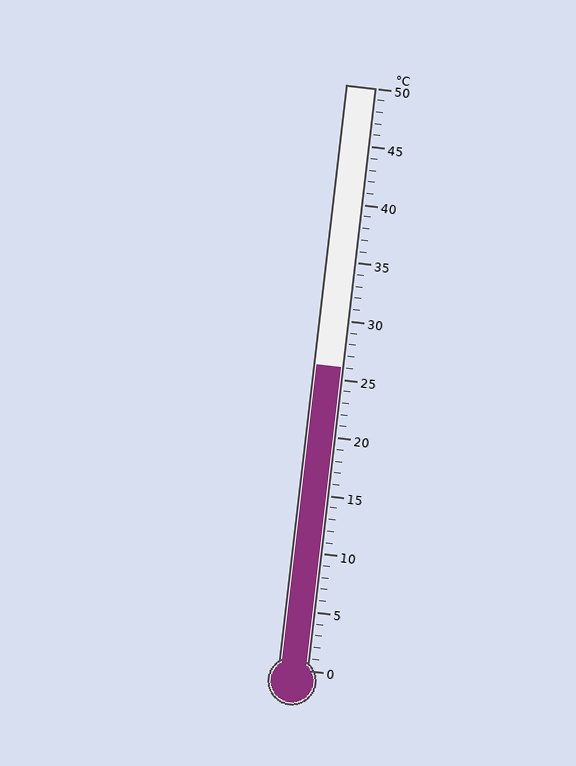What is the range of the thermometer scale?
The thermometer scale ranges from 0°C to 50°C.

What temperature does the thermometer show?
The thermometer shows approximately 26°C.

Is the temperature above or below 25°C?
The temperature is above 25°C.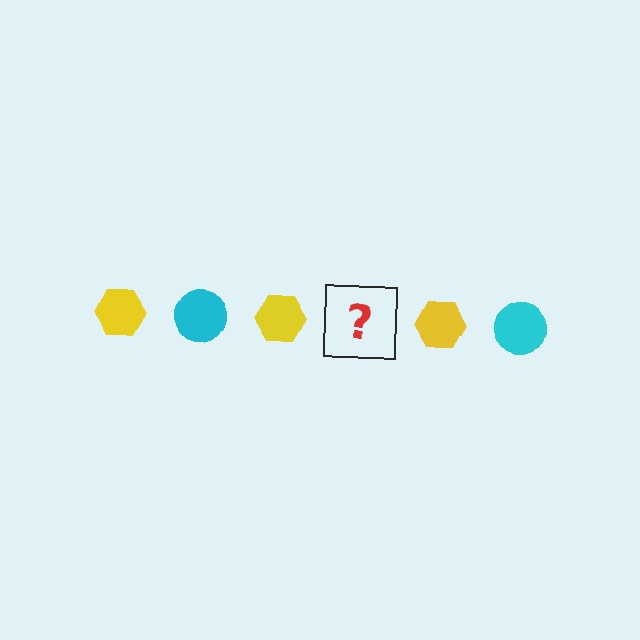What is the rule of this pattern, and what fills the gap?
The rule is that the pattern alternates between yellow hexagon and cyan circle. The gap should be filled with a cyan circle.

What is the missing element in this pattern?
The missing element is a cyan circle.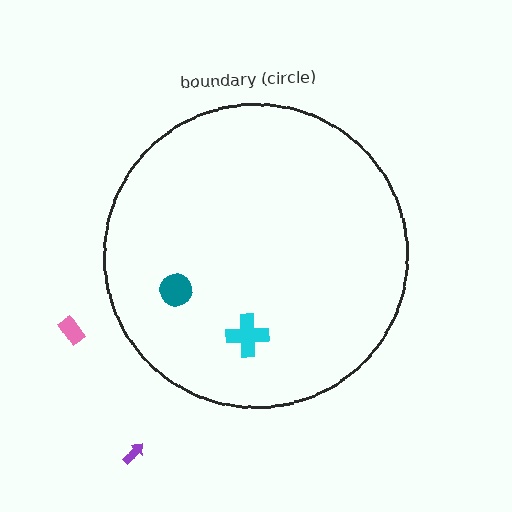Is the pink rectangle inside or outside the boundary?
Outside.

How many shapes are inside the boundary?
2 inside, 2 outside.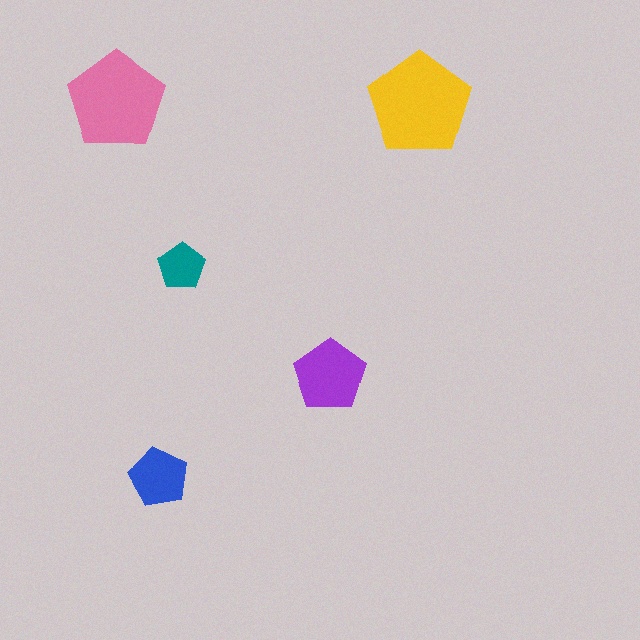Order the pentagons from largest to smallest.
the yellow one, the pink one, the purple one, the blue one, the teal one.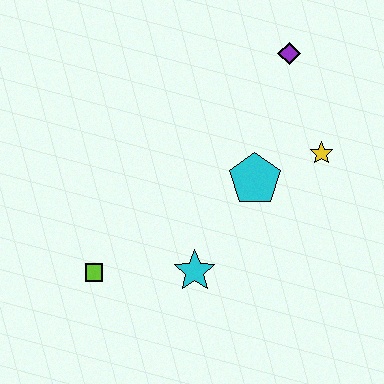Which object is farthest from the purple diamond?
The lime square is farthest from the purple diamond.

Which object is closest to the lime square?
The cyan star is closest to the lime square.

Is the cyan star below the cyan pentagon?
Yes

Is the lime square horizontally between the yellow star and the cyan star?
No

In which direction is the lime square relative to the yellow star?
The lime square is to the left of the yellow star.